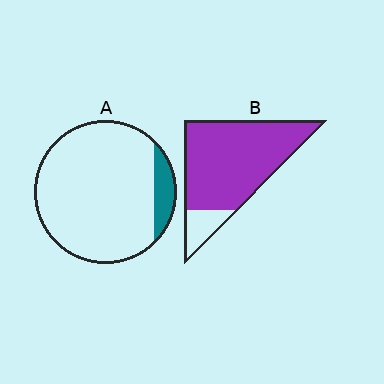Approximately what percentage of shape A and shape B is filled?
A is approximately 10% and B is approximately 85%.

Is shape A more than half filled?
No.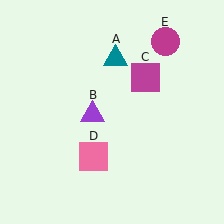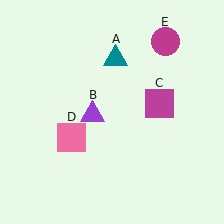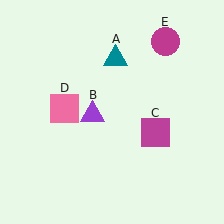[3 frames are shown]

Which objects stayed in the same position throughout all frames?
Teal triangle (object A) and purple triangle (object B) and magenta circle (object E) remained stationary.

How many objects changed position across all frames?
2 objects changed position: magenta square (object C), pink square (object D).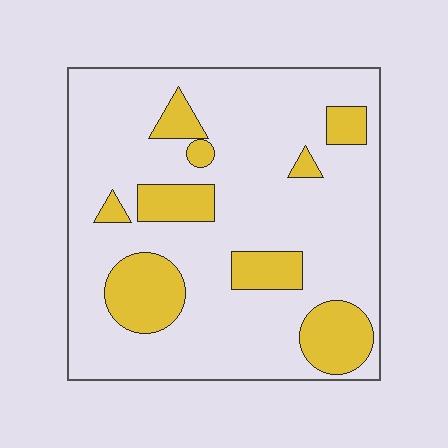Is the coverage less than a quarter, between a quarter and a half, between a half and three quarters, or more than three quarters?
Less than a quarter.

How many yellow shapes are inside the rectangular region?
9.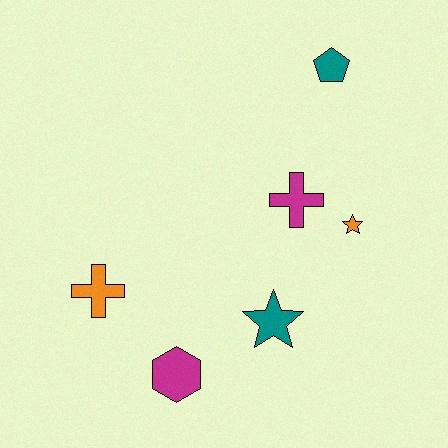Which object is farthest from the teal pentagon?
The magenta hexagon is farthest from the teal pentagon.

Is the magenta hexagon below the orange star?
Yes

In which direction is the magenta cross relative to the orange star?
The magenta cross is to the left of the orange star.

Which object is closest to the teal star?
The magenta hexagon is closest to the teal star.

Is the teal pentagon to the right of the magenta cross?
Yes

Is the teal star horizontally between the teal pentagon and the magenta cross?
No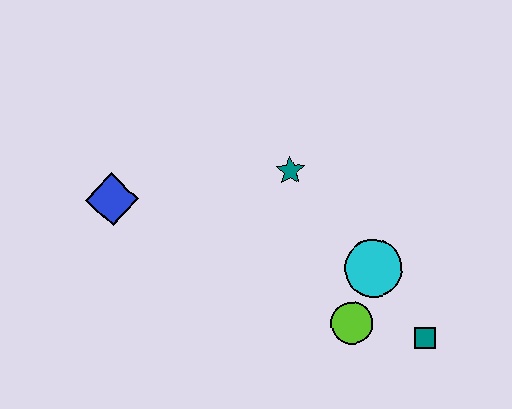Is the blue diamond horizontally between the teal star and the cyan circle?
No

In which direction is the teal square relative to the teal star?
The teal square is below the teal star.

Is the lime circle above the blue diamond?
No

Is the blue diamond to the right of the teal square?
No